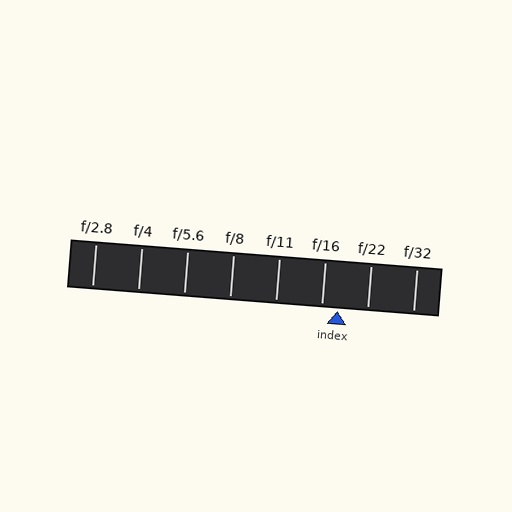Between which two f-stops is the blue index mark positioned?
The index mark is between f/16 and f/22.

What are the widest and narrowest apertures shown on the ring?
The widest aperture shown is f/2.8 and the narrowest is f/32.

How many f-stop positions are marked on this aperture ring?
There are 8 f-stop positions marked.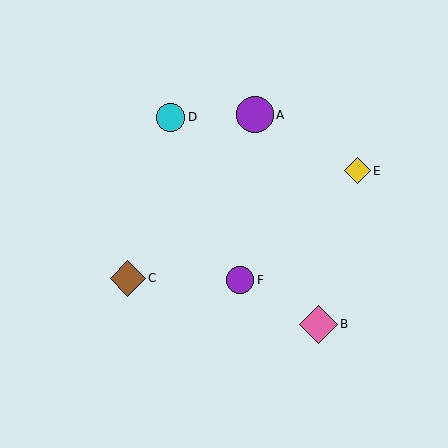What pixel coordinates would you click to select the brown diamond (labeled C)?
Click at (128, 278) to select the brown diamond C.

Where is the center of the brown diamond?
The center of the brown diamond is at (128, 278).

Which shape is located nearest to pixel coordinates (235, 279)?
The purple circle (labeled F) at (240, 280) is nearest to that location.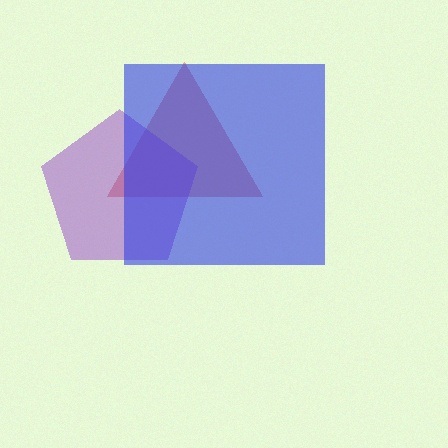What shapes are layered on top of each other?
The layered shapes are: a red triangle, a purple pentagon, a blue square.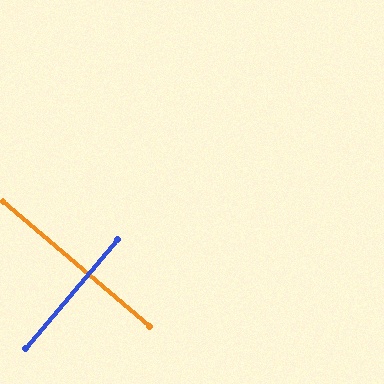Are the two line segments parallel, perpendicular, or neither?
Perpendicular — they meet at approximately 90°.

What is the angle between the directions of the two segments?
Approximately 90 degrees.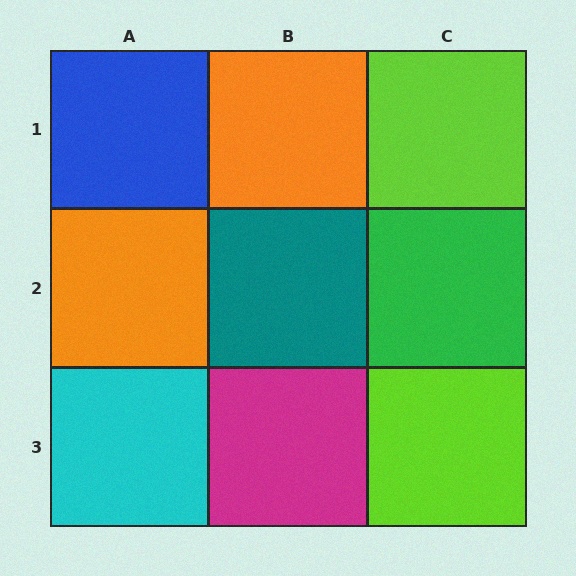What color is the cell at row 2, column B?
Teal.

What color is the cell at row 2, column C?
Green.